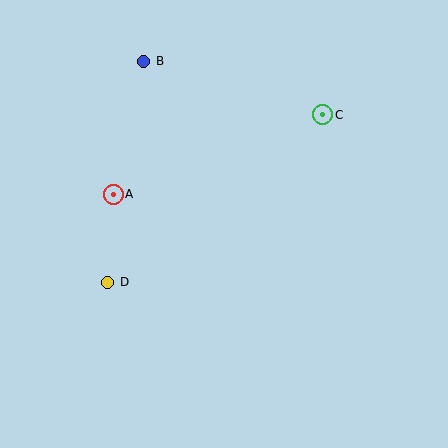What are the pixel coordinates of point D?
Point D is at (108, 282).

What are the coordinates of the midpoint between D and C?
The midpoint between D and C is at (215, 198).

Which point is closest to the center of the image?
Point A at (113, 194) is closest to the center.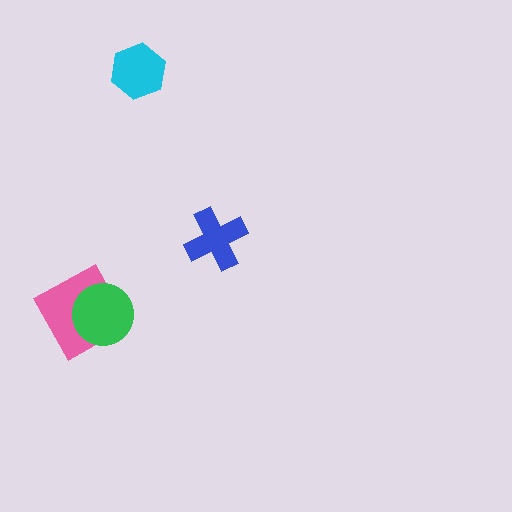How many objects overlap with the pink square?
1 object overlaps with the pink square.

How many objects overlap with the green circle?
1 object overlaps with the green circle.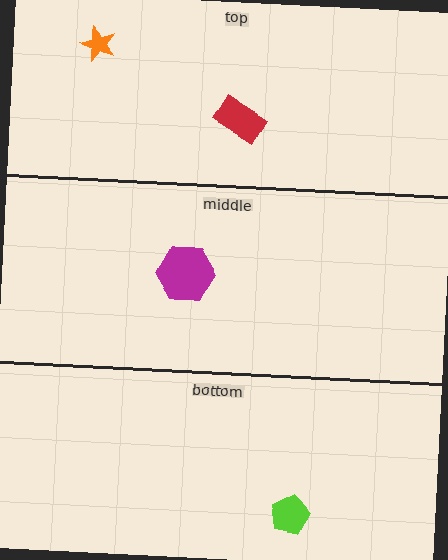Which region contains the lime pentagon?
The bottom region.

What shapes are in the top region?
The orange star, the red rectangle.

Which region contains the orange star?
The top region.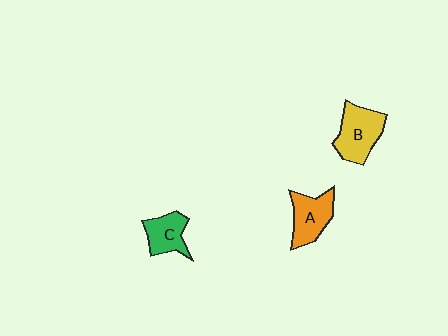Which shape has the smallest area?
Shape C (green).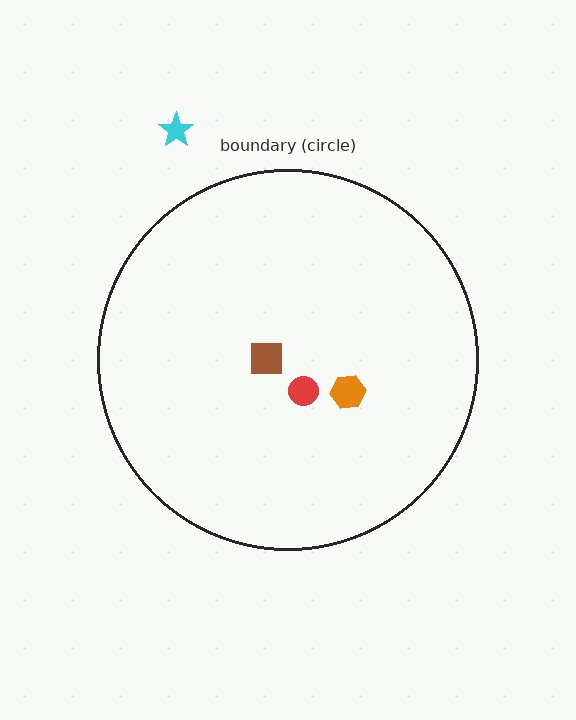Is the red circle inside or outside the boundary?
Inside.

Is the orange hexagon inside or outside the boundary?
Inside.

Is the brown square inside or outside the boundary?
Inside.